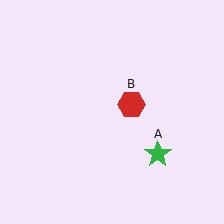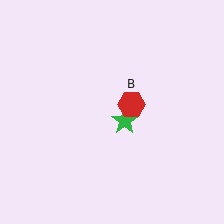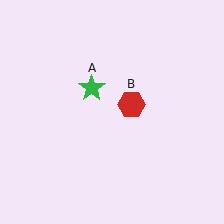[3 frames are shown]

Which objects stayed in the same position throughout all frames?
Red hexagon (object B) remained stationary.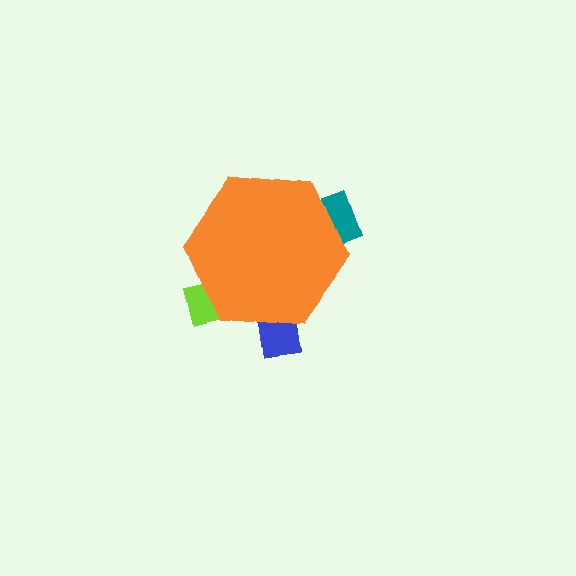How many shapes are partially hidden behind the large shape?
3 shapes are partially hidden.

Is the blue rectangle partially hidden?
Yes, the blue rectangle is partially hidden behind the orange hexagon.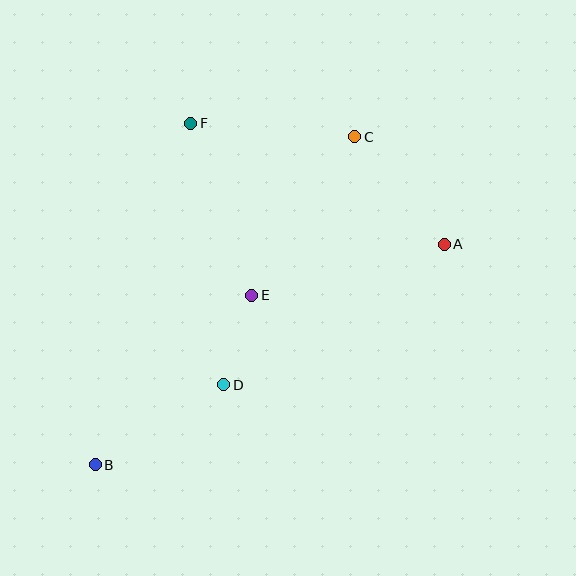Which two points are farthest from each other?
Points B and C are farthest from each other.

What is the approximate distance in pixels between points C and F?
The distance between C and F is approximately 165 pixels.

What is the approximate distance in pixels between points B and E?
The distance between B and E is approximately 231 pixels.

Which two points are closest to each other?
Points D and E are closest to each other.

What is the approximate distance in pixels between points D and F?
The distance between D and F is approximately 263 pixels.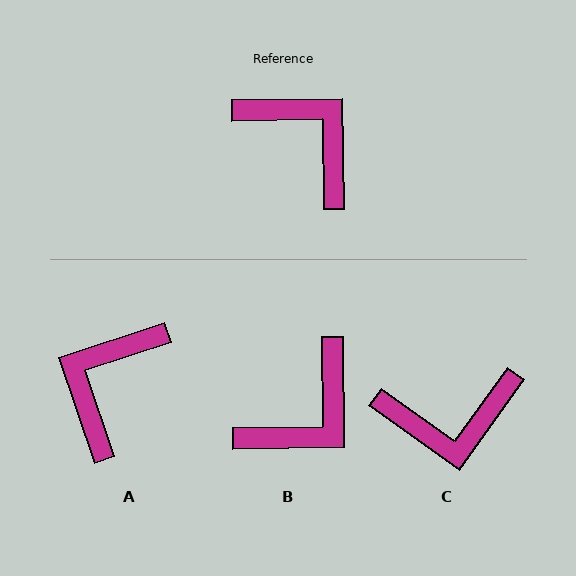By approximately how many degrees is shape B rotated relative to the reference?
Approximately 90 degrees clockwise.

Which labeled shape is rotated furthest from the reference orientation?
C, about 126 degrees away.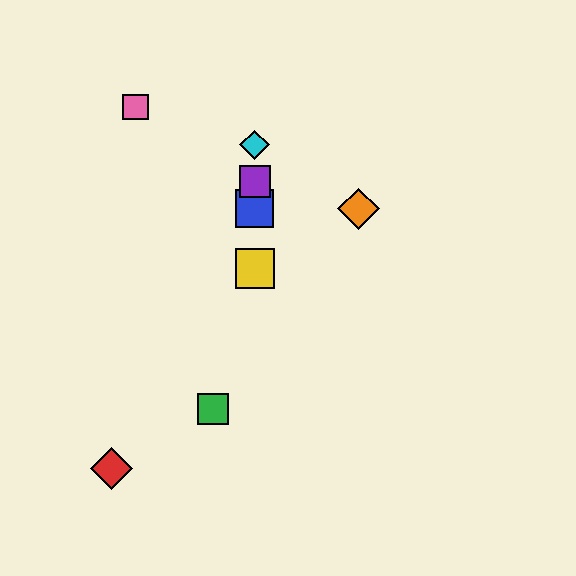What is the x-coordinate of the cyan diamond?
The cyan diamond is at x≈255.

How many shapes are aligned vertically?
4 shapes (the blue square, the yellow square, the purple square, the cyan diamond) are aligned vertically.